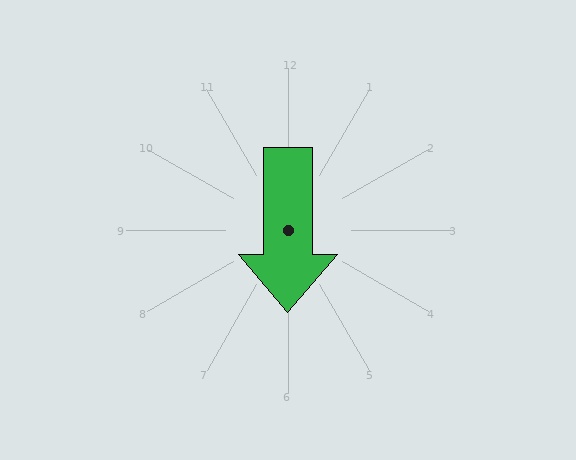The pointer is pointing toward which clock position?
Roughly 6 o'clock.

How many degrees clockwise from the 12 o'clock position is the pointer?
Approximately 180 degrees.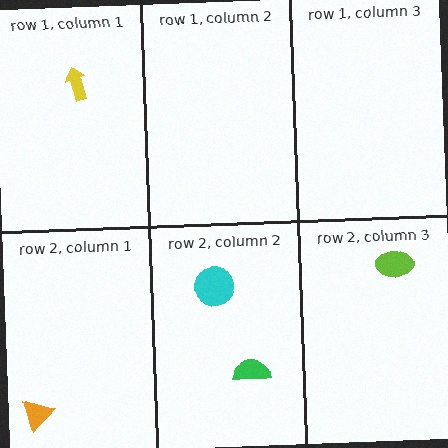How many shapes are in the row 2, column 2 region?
2.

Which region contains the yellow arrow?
The row 1, column 1 region.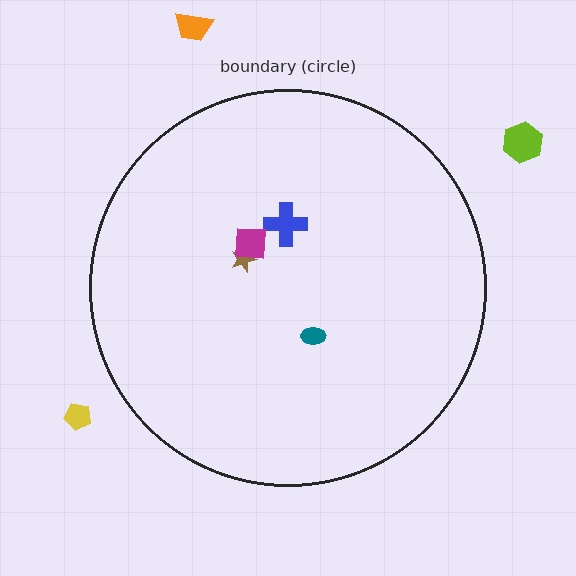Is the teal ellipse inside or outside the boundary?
Inside.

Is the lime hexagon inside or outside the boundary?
Outside.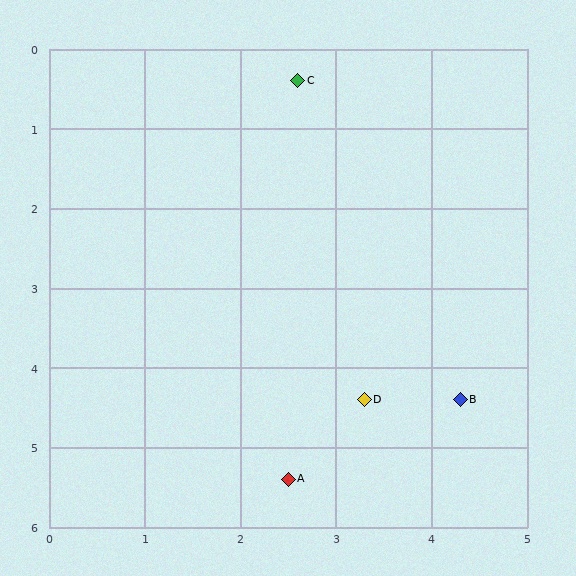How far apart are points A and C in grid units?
Points A and C are about 5.0 grid units apart.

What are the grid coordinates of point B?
Point B is at approximately (4.3, 4.4).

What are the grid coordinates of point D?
Point D is at approximately (3.3, 4.4).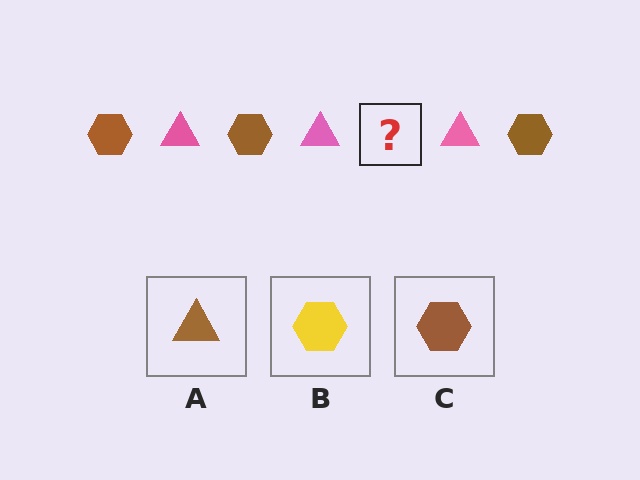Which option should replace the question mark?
Option C.